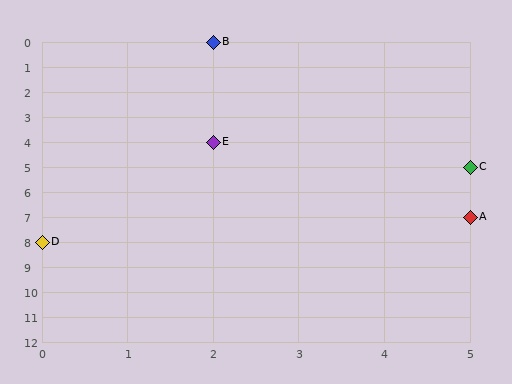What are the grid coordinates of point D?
Point D is at grid coordinates (0, 8).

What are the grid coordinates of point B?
Point B is at grid coordinates (2, 0).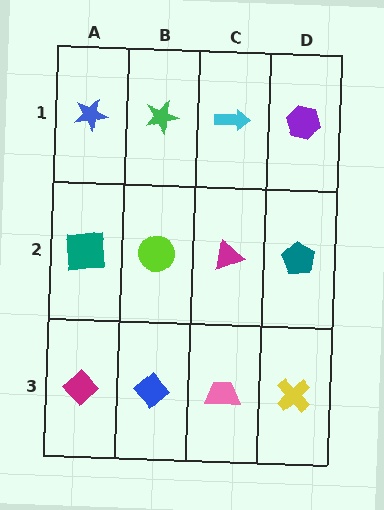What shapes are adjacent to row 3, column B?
A lime circle (row 2, column B), a magenta diamond (row 3, column A), a pink trapezoid (row 3, column C).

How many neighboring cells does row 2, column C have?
4.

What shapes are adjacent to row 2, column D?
A purple hexagon (row 1, column D), a yellow cross (row 3, column D), a magenta triangle (row 2, column C).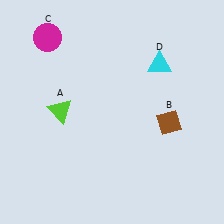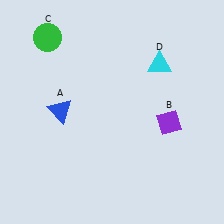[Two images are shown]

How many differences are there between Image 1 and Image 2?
There are 3 differences between the two images.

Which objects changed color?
A changed from lime to blue. B changed from brown to purple. C changed from magenta to green.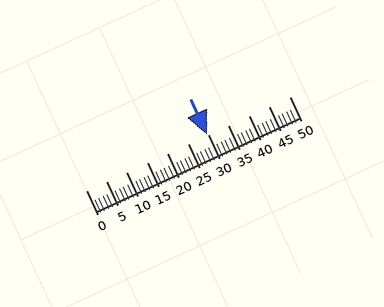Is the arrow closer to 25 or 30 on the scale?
The arrow is closer to 30.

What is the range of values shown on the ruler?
The ruler shows values from 0 to 50.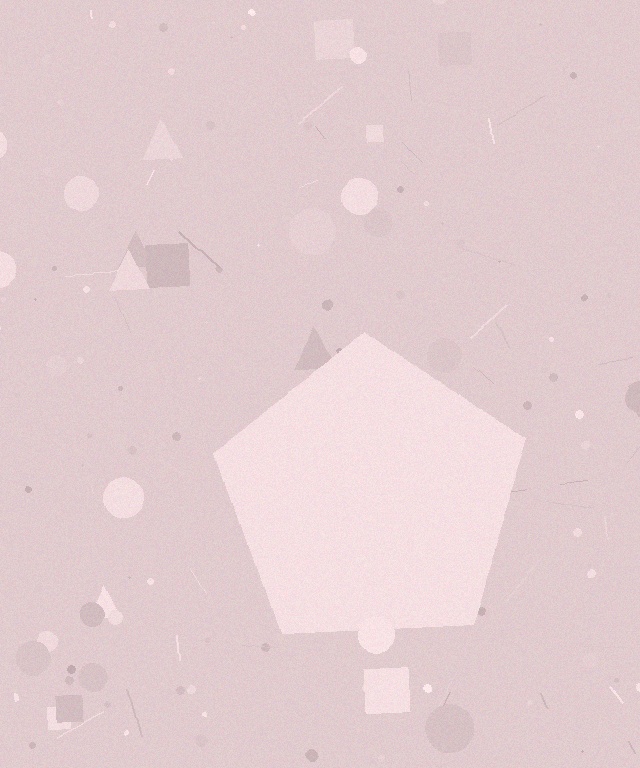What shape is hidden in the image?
A pentagon is hidden in the image.